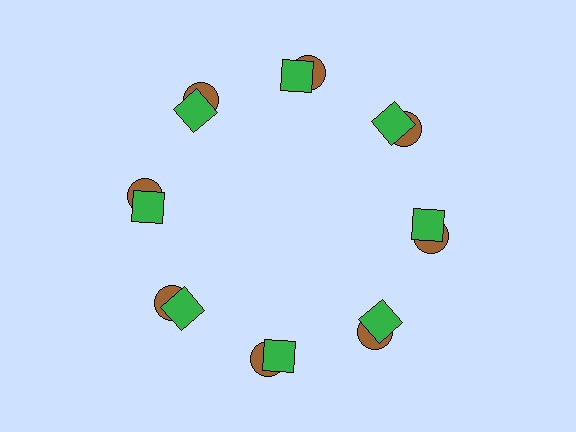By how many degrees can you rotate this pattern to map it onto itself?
The pattern maps onto itself every 45 degrees of rotation.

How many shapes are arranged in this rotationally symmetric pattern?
There are 16 shapes, arranged in 8 groups of 2.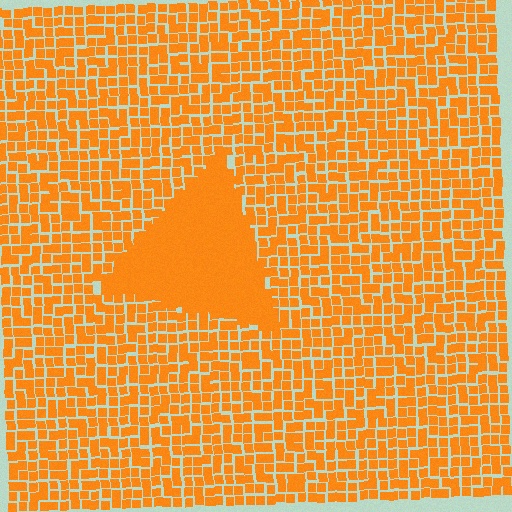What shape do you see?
I see a triangle.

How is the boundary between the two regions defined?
The boundary is defined by a change in element density (approximately 2.3x ratio). All elements are the same color, size, and shape.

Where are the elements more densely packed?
The elements are more densely packed inside the triangle boundary.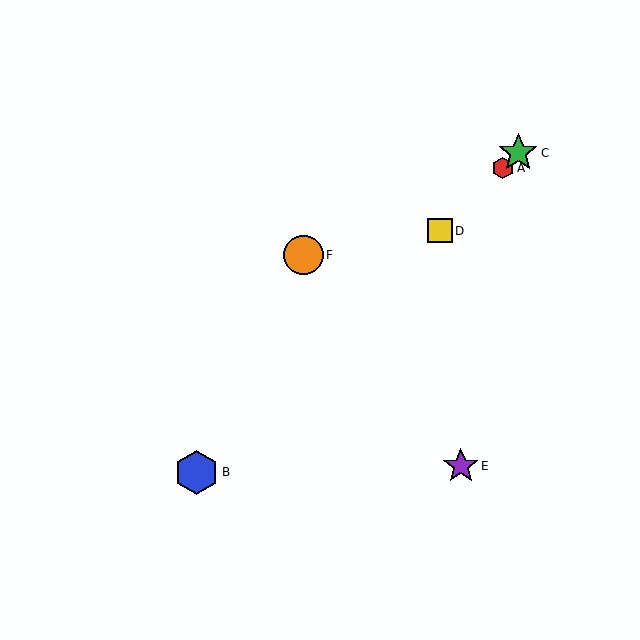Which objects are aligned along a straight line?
Objects A, B, C, D are aligned along a straight line.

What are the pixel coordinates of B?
Object B is at (197, 472).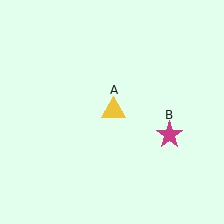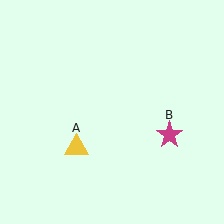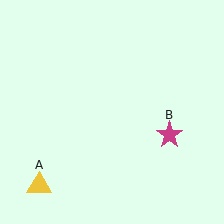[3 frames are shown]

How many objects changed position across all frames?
1 object changed position: yellow triangle (object A).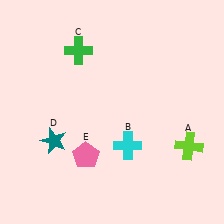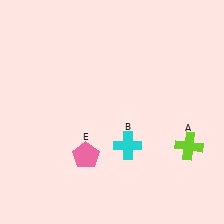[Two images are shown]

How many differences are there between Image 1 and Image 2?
There are 2 differences between the two images.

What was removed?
The teal star (D), the green cross (C) were removed in Image 2.